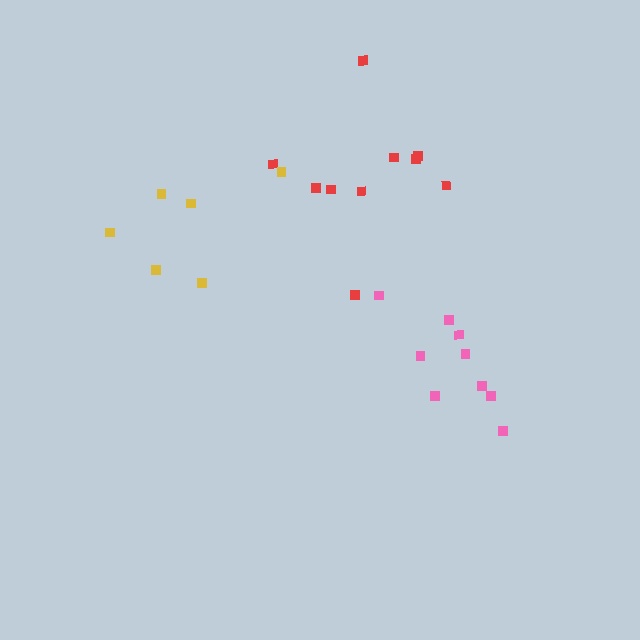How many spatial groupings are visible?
There are 3 spatial groupings.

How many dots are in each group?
Group 1: 10 dots, Group 2: 9 dots, Group 3: 6 dots (25 total).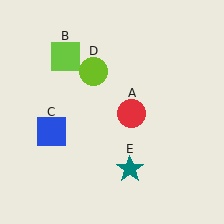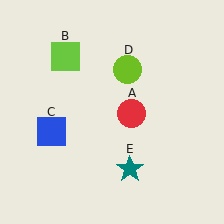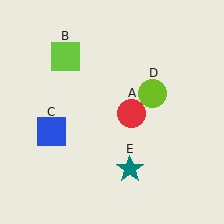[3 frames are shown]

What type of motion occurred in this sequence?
The lime circle (object D) rotated clockwise around the center of the scene.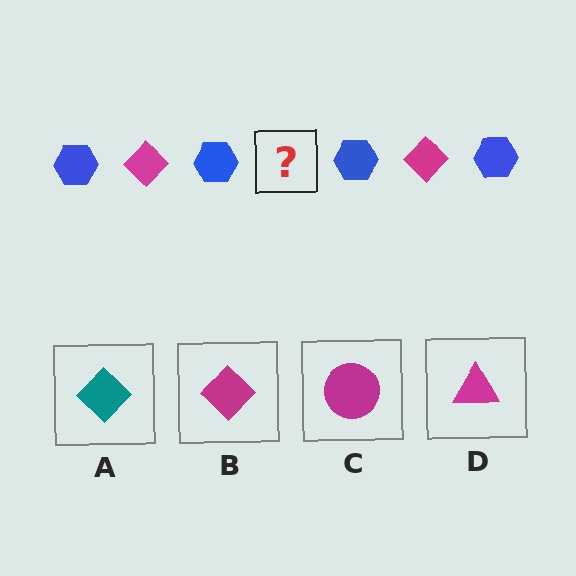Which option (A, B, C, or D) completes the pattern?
B.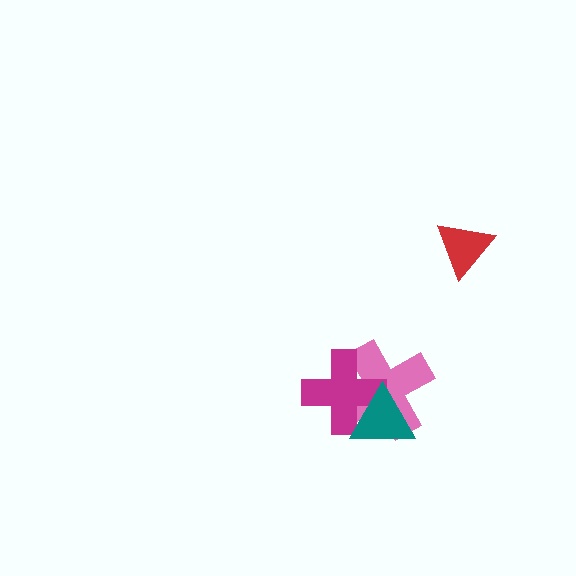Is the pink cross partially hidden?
Yes, it is partially covered by another shape.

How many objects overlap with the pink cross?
2 objects overlap with the pink cross.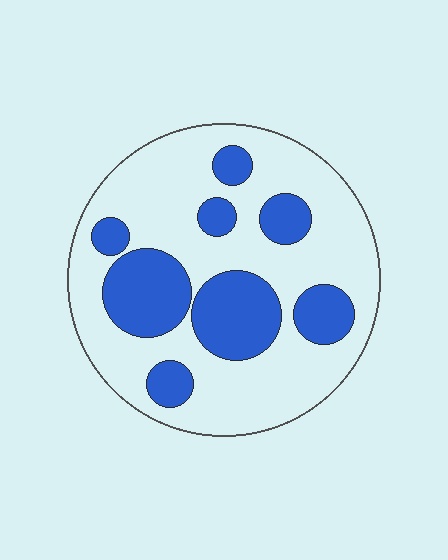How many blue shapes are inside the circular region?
8.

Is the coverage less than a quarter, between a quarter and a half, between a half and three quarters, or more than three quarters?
Between a quarter and a half.